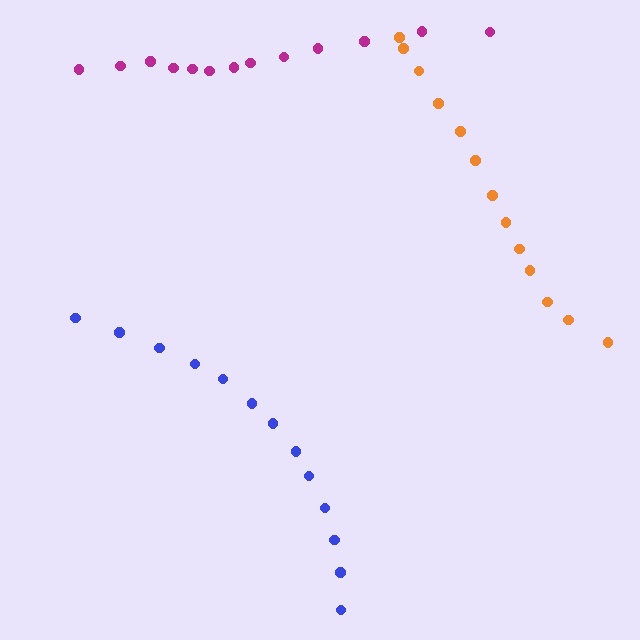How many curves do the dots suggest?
There are 3 distinct paths.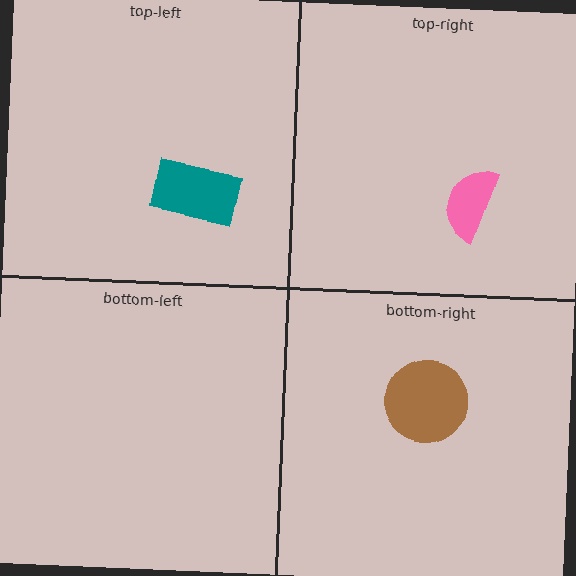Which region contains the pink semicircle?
The top-right region.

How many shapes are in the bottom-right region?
1.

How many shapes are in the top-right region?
1.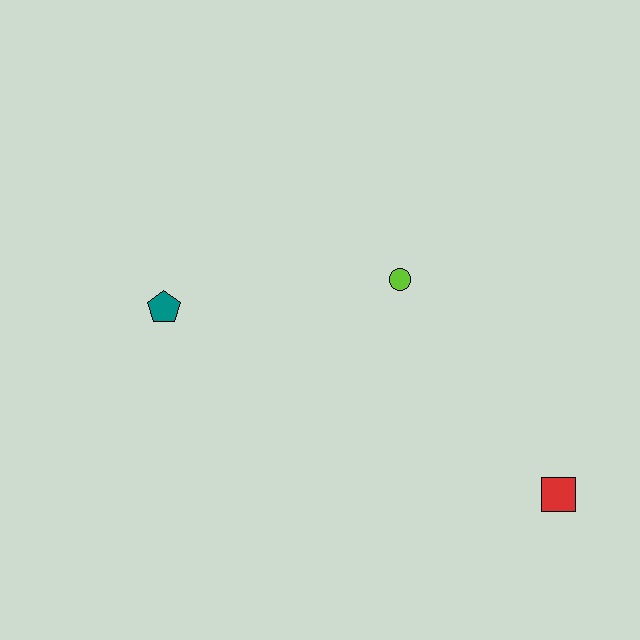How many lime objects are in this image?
There is 1 lime object.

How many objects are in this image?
There are 3 objects.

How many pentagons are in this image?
There is 1 pentagon.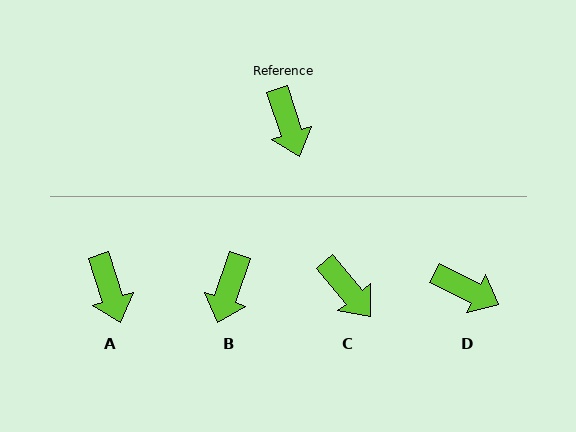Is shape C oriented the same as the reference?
No, it is off by about 22 degrees.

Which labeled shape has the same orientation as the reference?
A.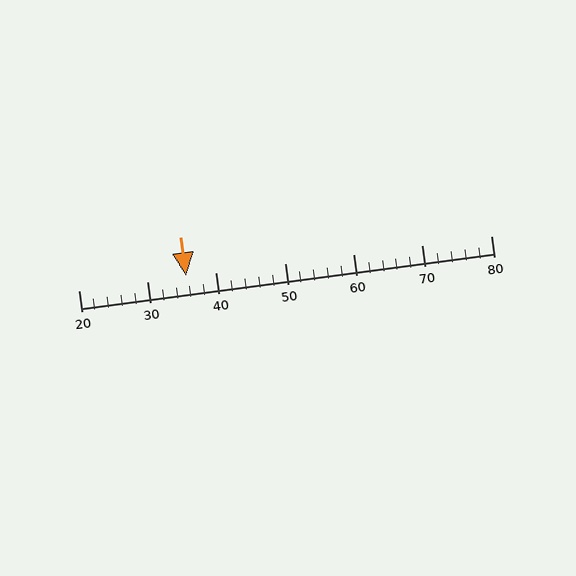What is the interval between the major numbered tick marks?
The major tick marks are spaced 10 units apart.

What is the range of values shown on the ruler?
The ruler shows values from 20 to 80.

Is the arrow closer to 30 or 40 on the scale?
The arrow is closer to 40.